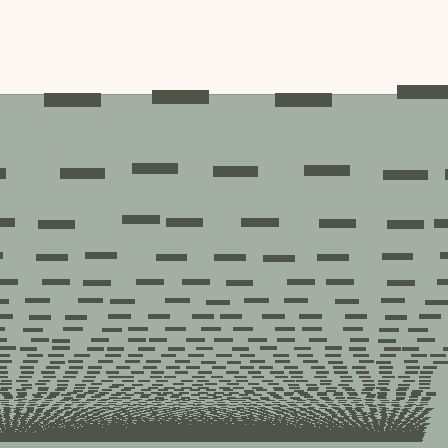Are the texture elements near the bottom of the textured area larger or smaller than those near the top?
Smaller. The gradient is inverted — elements near the bottom are smaller and denser.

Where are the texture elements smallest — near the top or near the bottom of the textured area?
Near the bottom.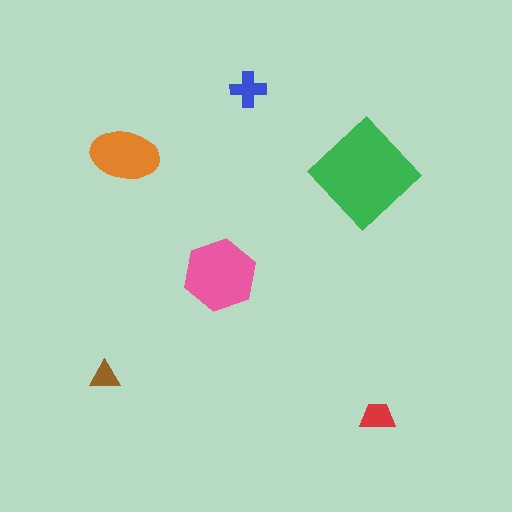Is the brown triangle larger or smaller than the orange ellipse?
Smaller.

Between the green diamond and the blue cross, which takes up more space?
The green diamond.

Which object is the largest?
The green diamond.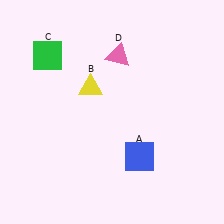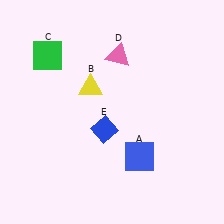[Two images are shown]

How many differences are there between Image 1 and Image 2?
There is 1 difference between the two images.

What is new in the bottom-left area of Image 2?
A blue diamond (E) was added in the bottom-left area of Image 2.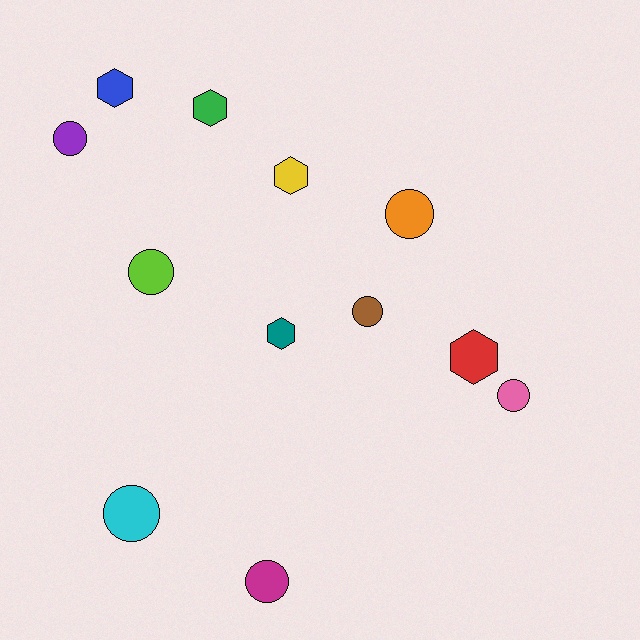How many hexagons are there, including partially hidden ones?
There are 5 hexagons.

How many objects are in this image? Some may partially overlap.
There are 12 objects.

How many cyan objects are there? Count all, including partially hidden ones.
There is 1 cyan object.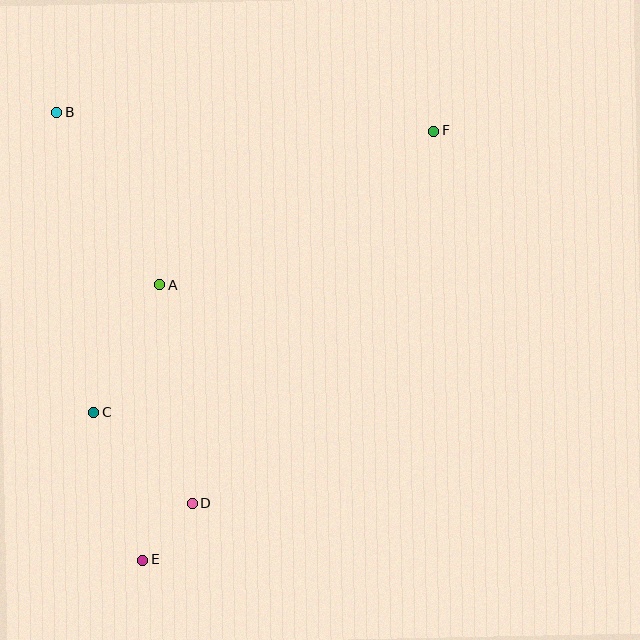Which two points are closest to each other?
Points D and E are closest to each other.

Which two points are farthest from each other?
Points E and F are farthest from each other.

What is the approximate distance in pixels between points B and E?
The distance between B and E is approximately 456 pixels.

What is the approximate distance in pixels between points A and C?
The distance between A and C is approximately 143 pixels.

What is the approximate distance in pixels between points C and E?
The distance between C and E is approximately 155 pixels.